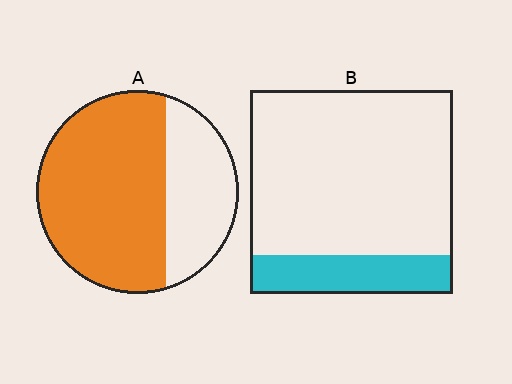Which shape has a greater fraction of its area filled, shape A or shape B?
Shape A.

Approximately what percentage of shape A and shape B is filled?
A is approximately 70% and B is approximately 20%.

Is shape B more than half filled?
No.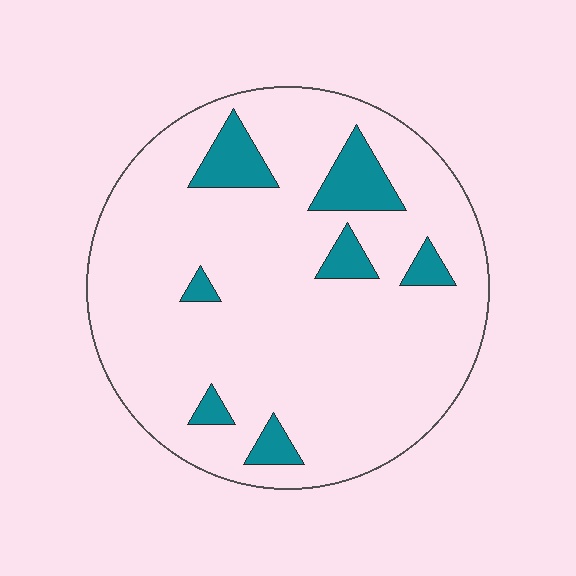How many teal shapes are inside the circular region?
7.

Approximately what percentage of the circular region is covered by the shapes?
Approximately 10%.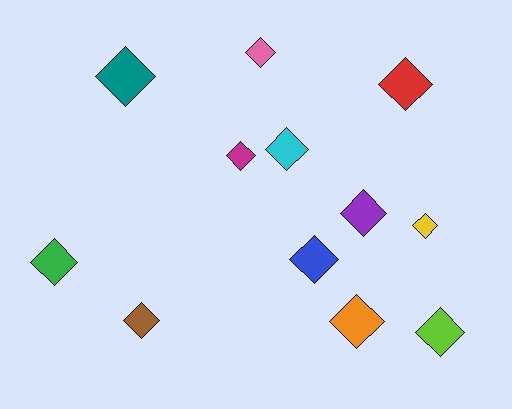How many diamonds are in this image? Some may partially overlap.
There are 12 diamonds.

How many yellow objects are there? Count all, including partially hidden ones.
There is 1 yellow object.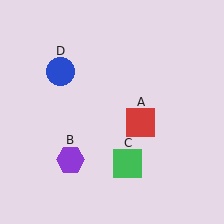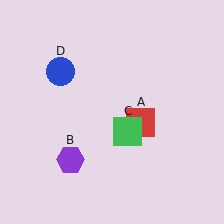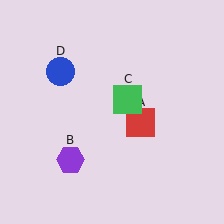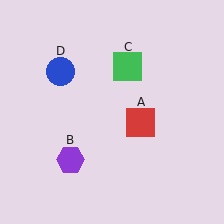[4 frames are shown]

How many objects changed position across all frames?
1 object changed position: green square (object C).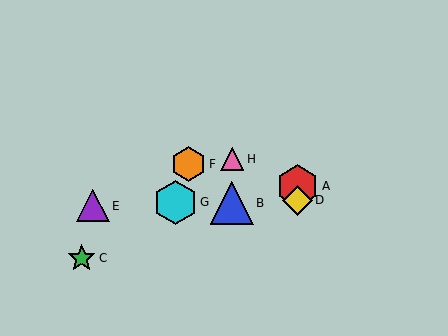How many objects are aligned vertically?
2 objects (A, D) are aligned vertically.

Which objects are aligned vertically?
Objects A, D are aligned vertically.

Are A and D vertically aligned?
Yes, both are at x≈297.